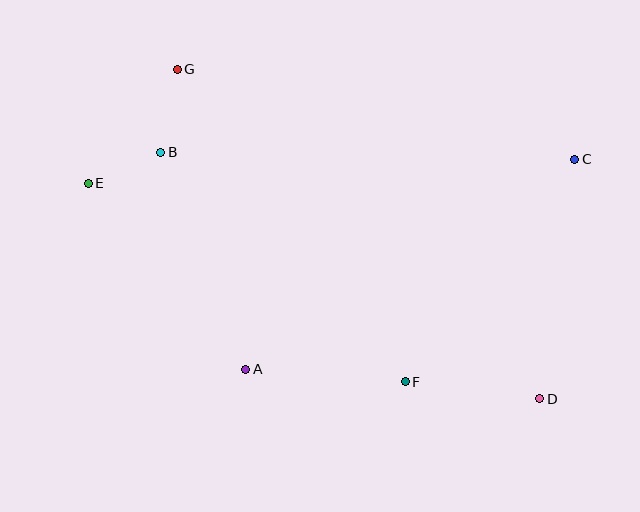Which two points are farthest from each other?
Points D and E are farthest from each other.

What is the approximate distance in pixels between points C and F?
The distance between C and F is approximately 280 pixels.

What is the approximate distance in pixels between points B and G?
The distance between B and G is approximately 85 pixels.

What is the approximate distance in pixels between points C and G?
The distance between C and G is approximately 408 pixels.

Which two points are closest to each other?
Points B and E are closest to each other.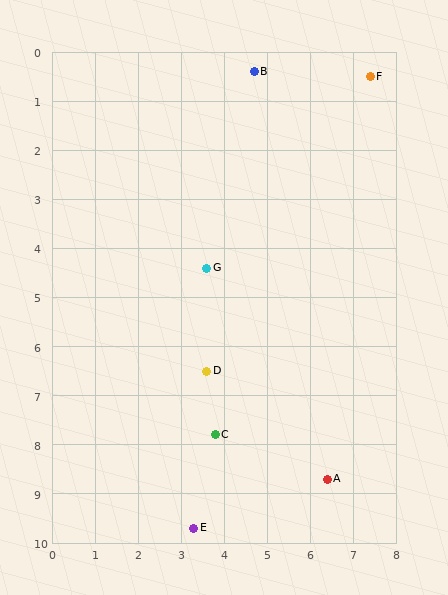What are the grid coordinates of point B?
Point B is at approximately (4.7, 0.4).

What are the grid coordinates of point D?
Point D is at approximately (3.6, 6.5).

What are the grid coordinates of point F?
Point F is at approximately (7.4, 0.5).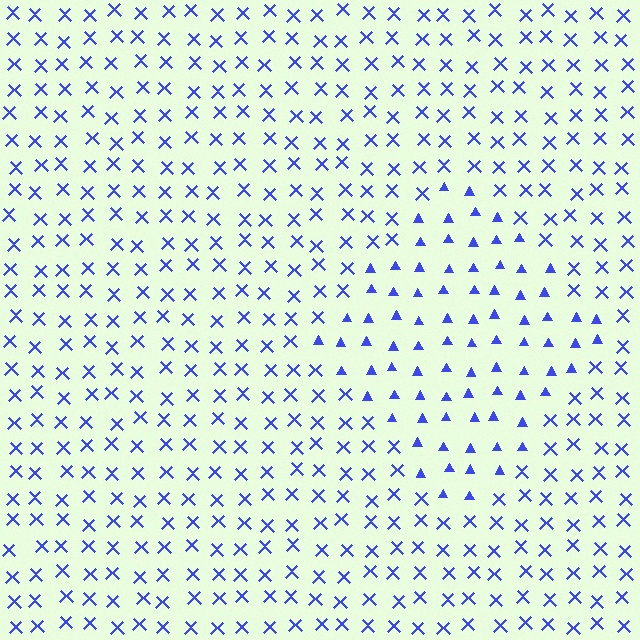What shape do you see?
I see a diamond.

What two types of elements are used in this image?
The image uses triangles inside the diamond region and X marks outside it.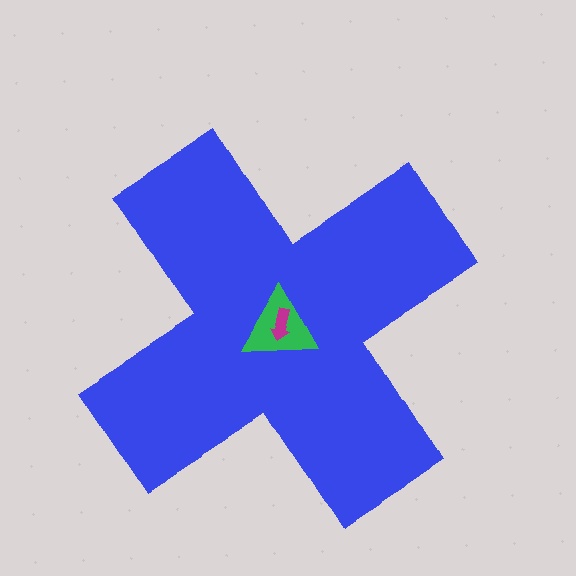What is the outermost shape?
The blue cross.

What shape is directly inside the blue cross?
The green triangle.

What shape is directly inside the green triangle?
The magenta arrow.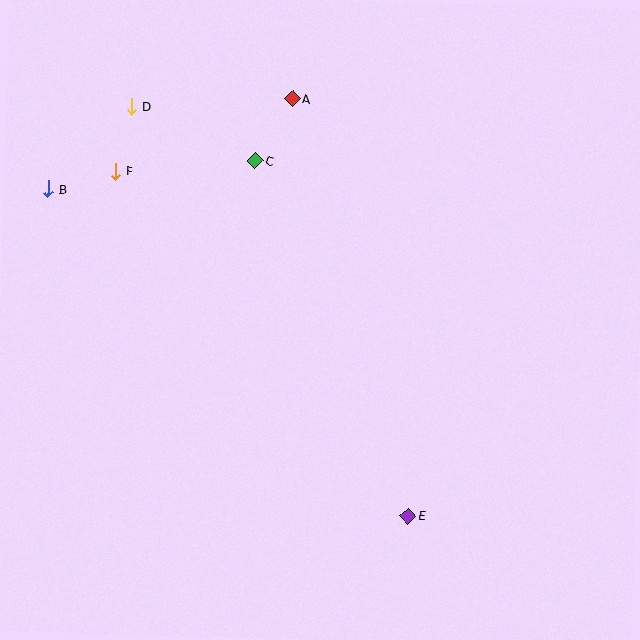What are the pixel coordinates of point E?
Point E is at (408, 516).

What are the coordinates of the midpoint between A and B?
The midpoint between A and B is at (171, 144).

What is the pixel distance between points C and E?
The distance between C and E is 387 pixels.